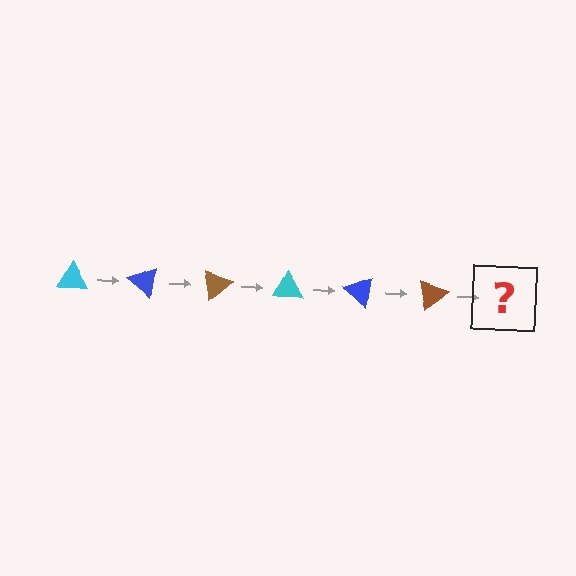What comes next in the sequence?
The next element should be a cyan triangle, rotated 240 degrees from the start.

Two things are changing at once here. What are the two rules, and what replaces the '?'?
The two rules are that it rotates 40 degrees each step and the color cycles through cyan, blue, and brown. The '?' should be a cyan triangle, rotated 240 degrees from the start.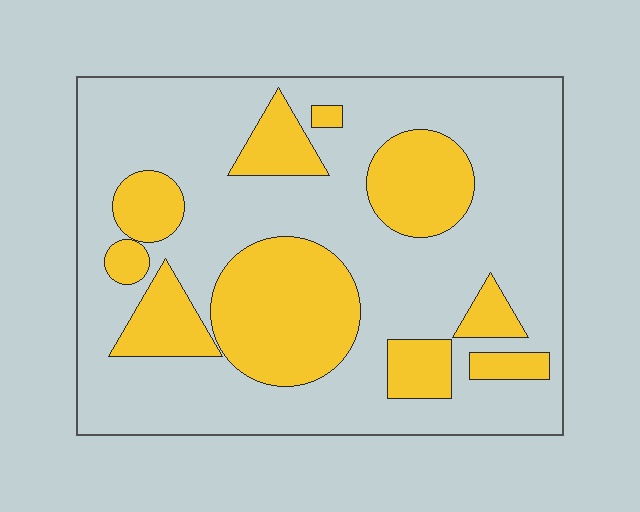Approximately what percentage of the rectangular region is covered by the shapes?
Approximately 30%.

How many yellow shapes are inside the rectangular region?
10.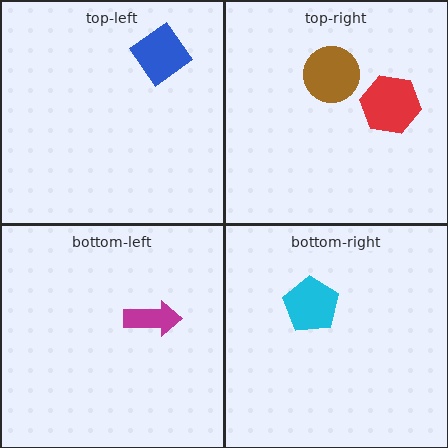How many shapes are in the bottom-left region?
1.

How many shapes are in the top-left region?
1.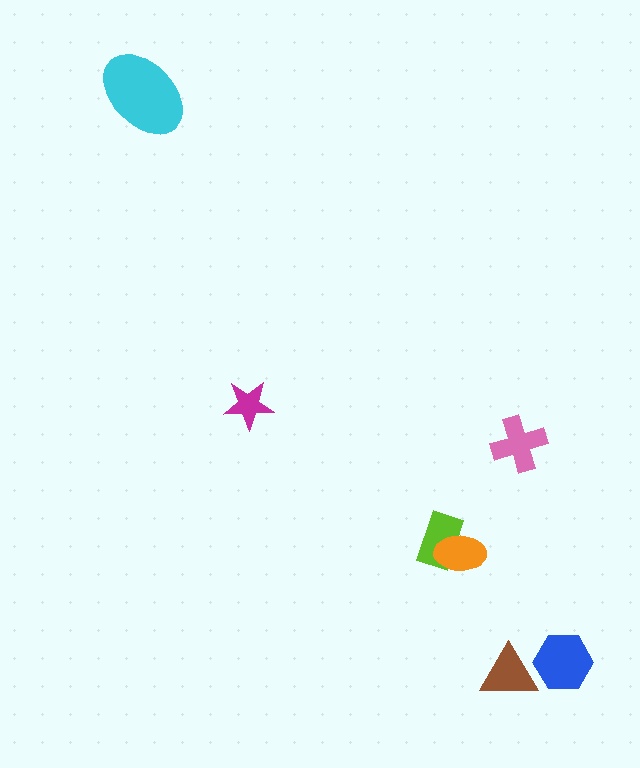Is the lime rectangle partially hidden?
Yes, it is partially covered by another shape.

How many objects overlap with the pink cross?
0 objects overlap with the pink cross.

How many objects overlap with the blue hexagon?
1 object overlaps with the blue hexagon.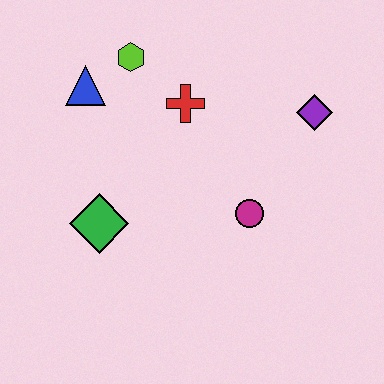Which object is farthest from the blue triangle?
The purple diamond is farthest from the blue triangle.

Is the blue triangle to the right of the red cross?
No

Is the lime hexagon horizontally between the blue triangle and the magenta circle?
Yes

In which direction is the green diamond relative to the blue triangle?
The green diamond is below the blue triangle.